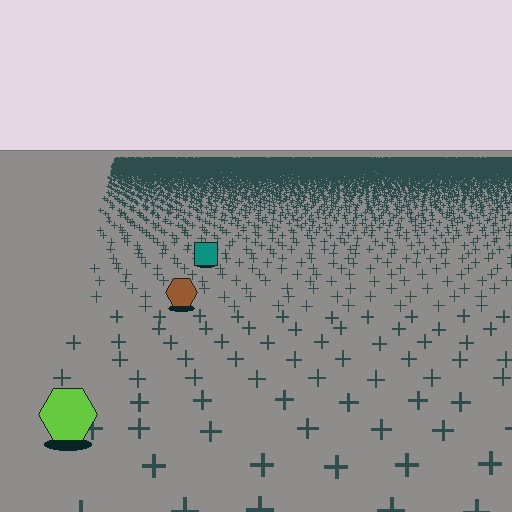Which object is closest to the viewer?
The lime hexagon is closest. The texture marks near it are larger and more spread out.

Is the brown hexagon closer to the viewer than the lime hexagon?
No. The lime hexagon is closer — you can tell from the texture gradient: the ground texture is coarser near it.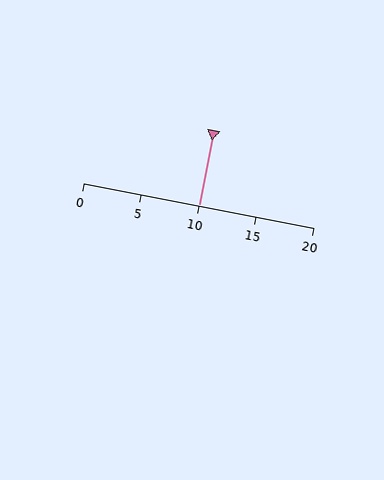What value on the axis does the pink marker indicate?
The marker indicates approximately 10.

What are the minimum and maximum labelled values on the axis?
The axis runs from 0 to 20.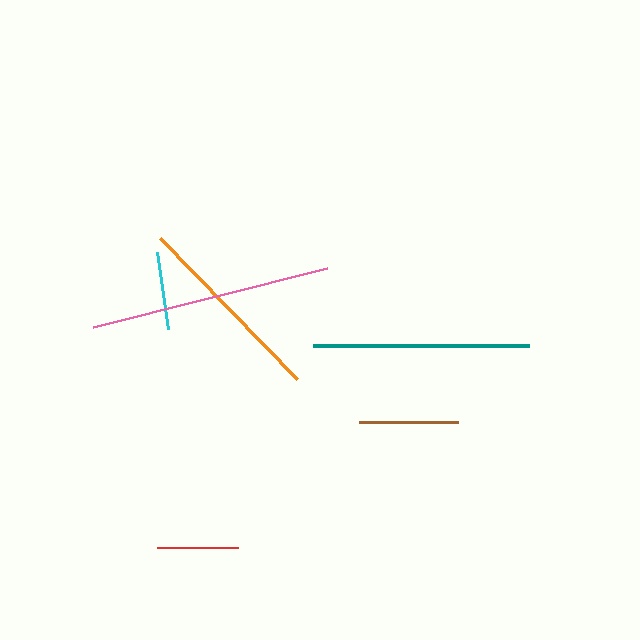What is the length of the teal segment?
The teal segment is approximately 216 pixels long.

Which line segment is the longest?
The pink line is the longest at approximately 241 pixels.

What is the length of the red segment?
The red segment is approximately 81 pixels long.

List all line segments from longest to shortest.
From longest to shortest: pink, teal, orange, brown, red, cyan.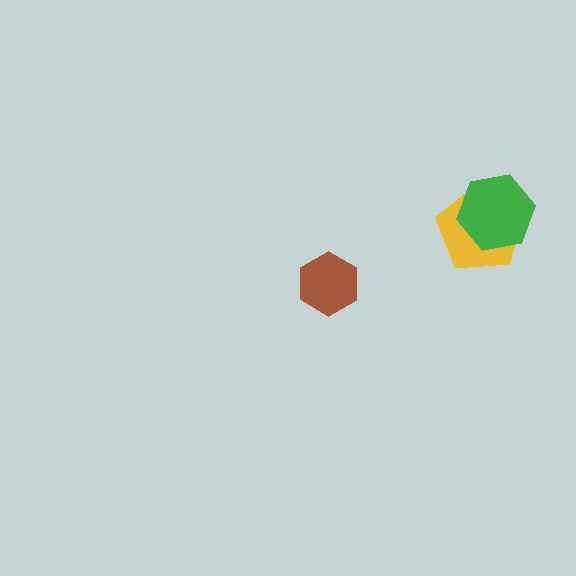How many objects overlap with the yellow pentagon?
1 object overlaps with the yellow pentagon.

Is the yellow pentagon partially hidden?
Yes, it is partially covered by another shape.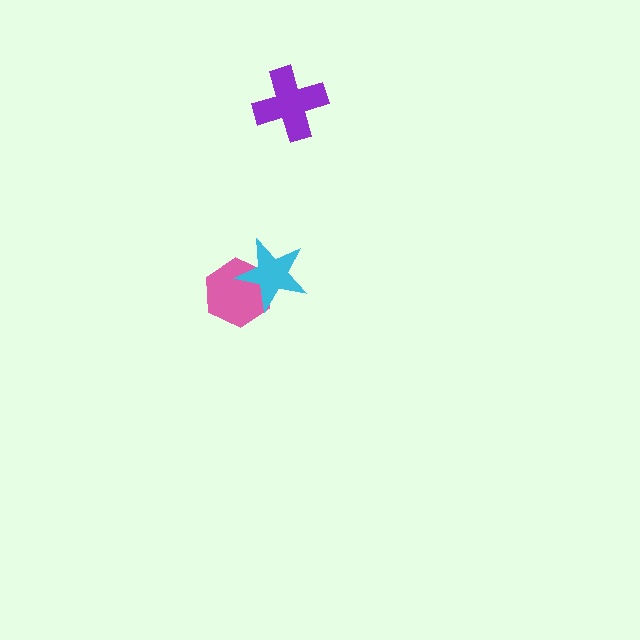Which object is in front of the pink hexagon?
The cyan star is in front of the pink hexagon.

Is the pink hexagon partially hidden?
Yes, it is partially covered by another shape.